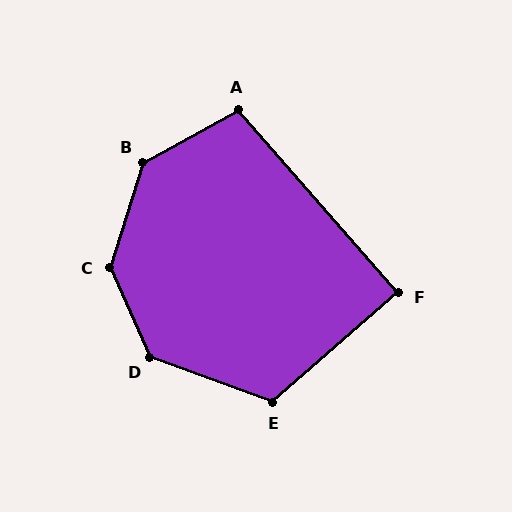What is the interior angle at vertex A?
Approximately 103 degrees (obtuse).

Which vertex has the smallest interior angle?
F, at approximately 90 degrees.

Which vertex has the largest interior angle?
C, at approximately 138 degrees.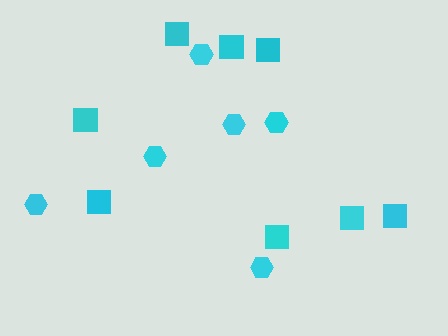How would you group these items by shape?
There are 2 groups: one group of squares (8) and one group of hexagons (6).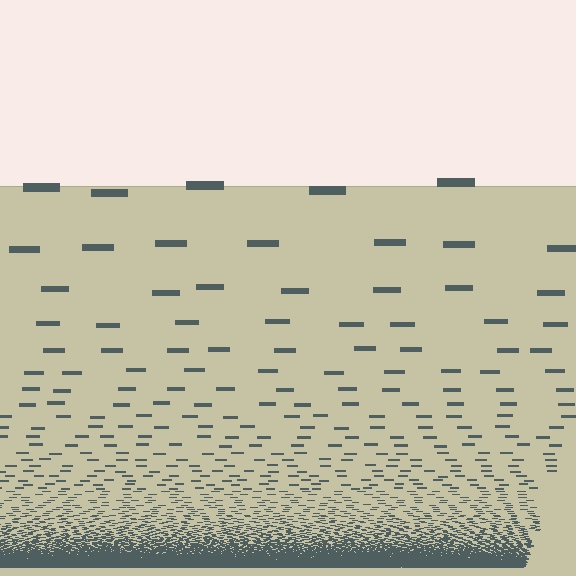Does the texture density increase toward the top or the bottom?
Density increases toward the bottom.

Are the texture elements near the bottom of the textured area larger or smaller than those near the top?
Smaller. The gradient is inverted — elements near the bottom are smaller and denser.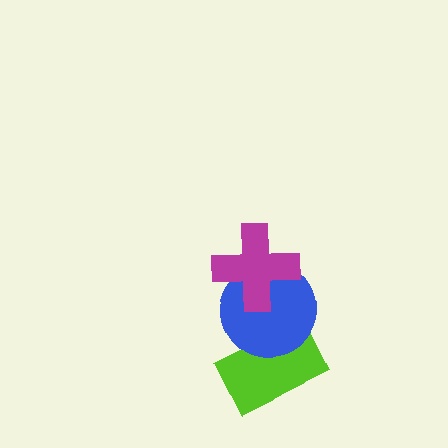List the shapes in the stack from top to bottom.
From top to bottom: the magenta cross, the blue circle, the lime rectangle.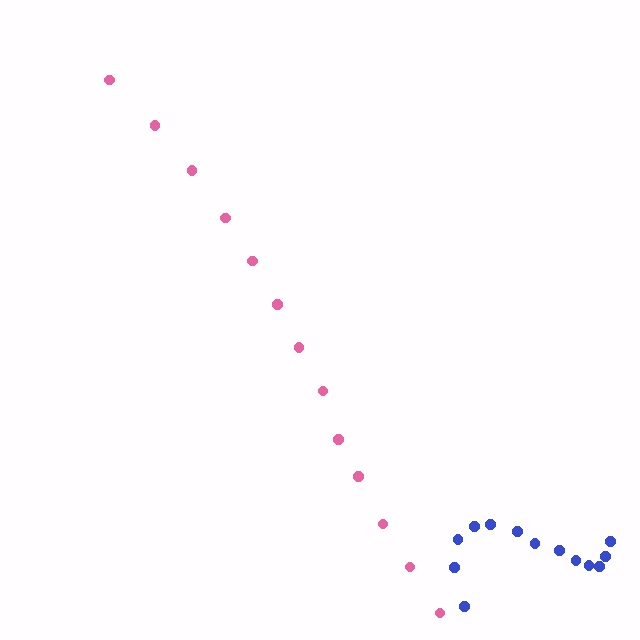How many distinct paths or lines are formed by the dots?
There are 2 distinct paths.